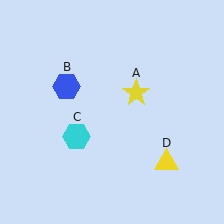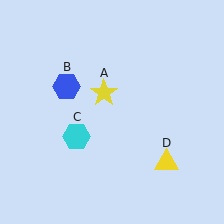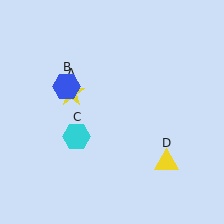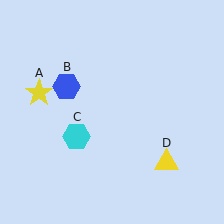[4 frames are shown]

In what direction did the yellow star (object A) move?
The yellow star (object A) moved left.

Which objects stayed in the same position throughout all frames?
Blue hexagon (object B) and cyan hexagon (object C) and yellow triangle (object D) remained stationary.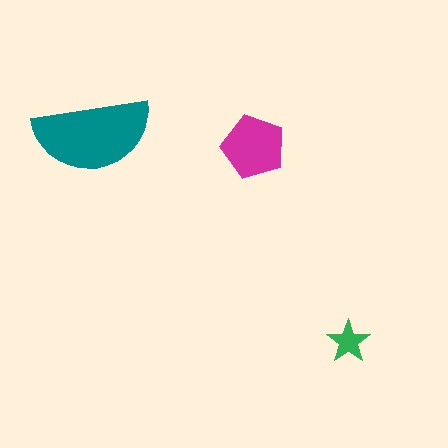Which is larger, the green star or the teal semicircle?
The teal semicircle.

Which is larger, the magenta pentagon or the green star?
The magenta pentagon.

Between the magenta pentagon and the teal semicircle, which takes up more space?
The teal semicircle.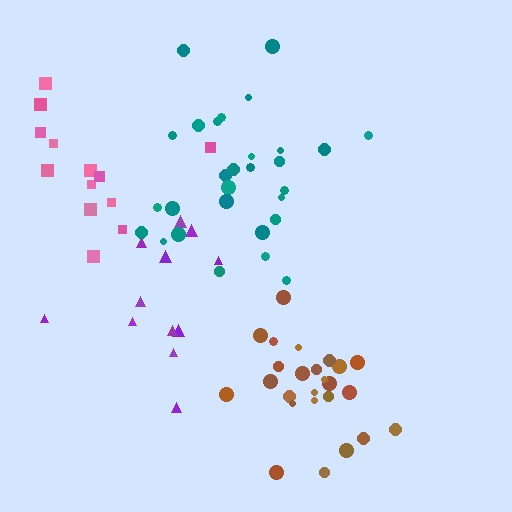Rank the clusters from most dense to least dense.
teal, brown, purple, pink.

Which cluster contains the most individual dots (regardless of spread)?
Teal (29).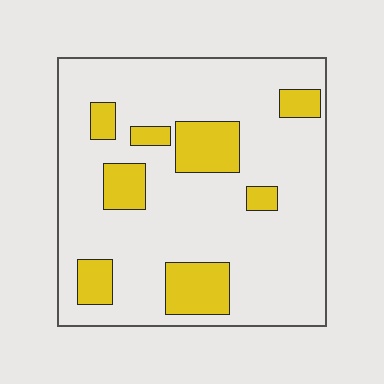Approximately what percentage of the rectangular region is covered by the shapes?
Approximately 20%.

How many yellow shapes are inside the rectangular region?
8.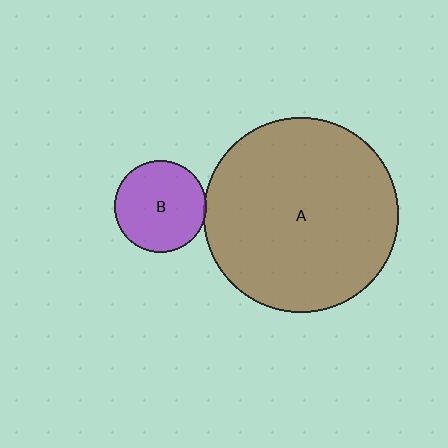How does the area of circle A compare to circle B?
Approximately 4.5 times.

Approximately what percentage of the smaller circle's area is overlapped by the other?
Approximately 5%.